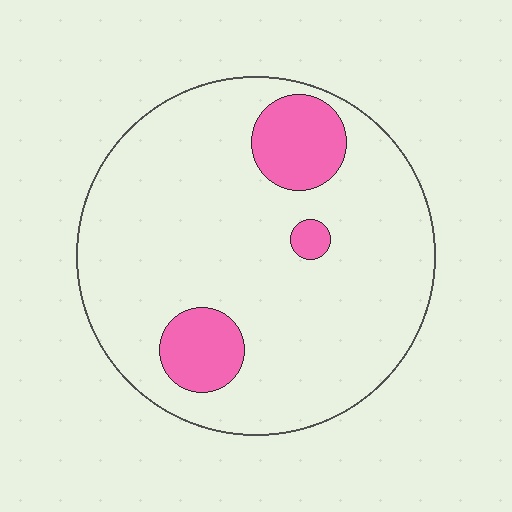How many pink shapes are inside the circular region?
3.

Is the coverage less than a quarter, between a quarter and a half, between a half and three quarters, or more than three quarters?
Less than a quarter.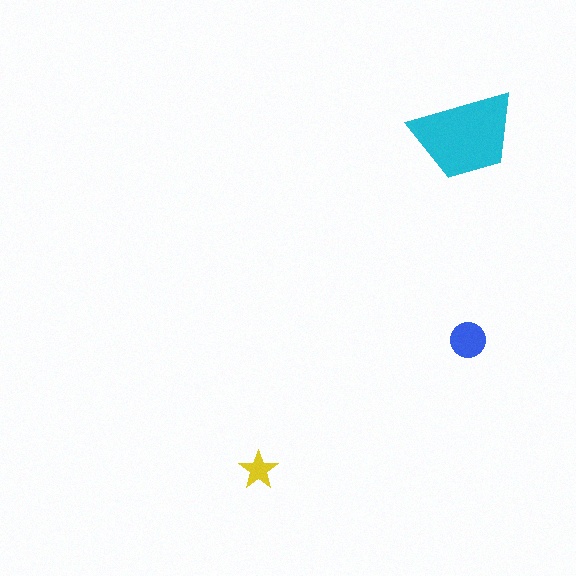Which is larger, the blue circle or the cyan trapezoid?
The cyan trapezoid.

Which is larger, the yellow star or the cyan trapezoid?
The cyan trapezoid.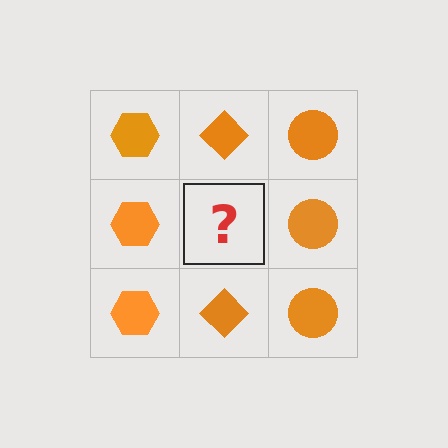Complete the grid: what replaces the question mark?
The question mark should be replaced with an orange diamond.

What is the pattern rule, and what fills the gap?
The rule is that each column has a consistent shape. The gap should be filled with an orange diamond.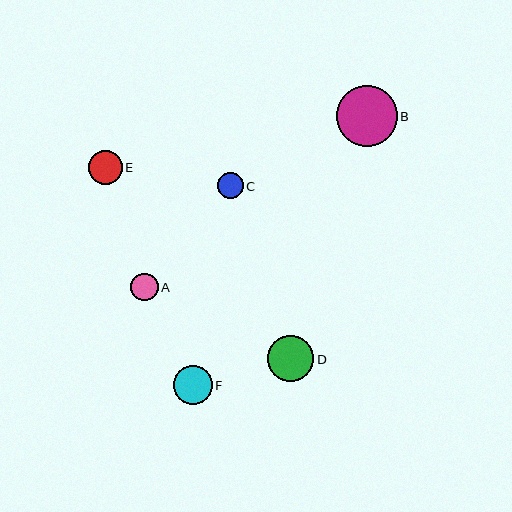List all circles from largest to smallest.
From largest to smallest: B, D, F, E, A, C.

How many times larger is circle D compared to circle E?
Circle D is approximately 1.3 times the size of circle E.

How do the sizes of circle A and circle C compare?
Circle A and circle C are approximately the same size.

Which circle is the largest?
Circle B is the largest with a size of approximately 61 pixels.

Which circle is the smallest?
Circle C is the smallest with a size of approximately 26 pixels.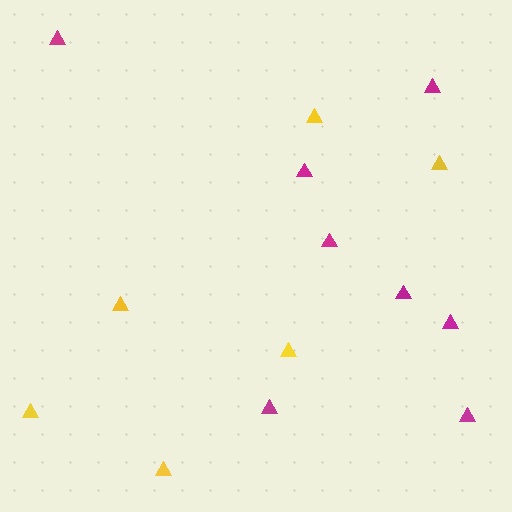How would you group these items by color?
There are 2 groups: one group of yellow triangles (6) and one group of magenta triangles (8).